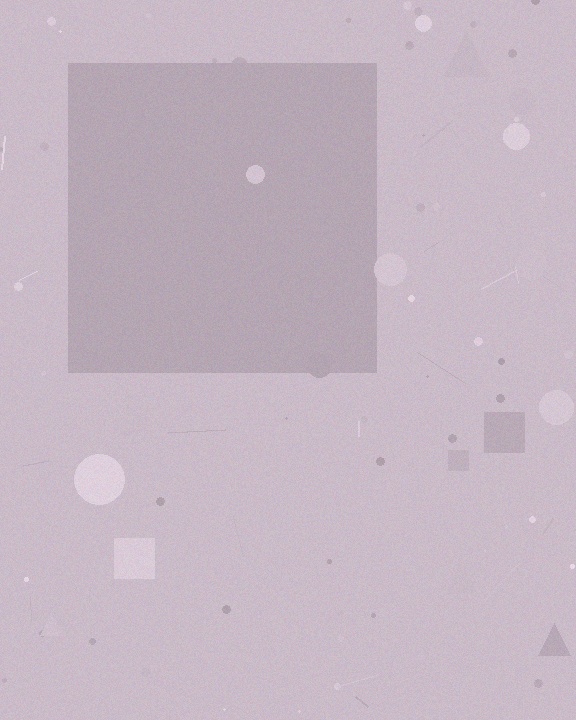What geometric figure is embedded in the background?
A square is embedded in the background.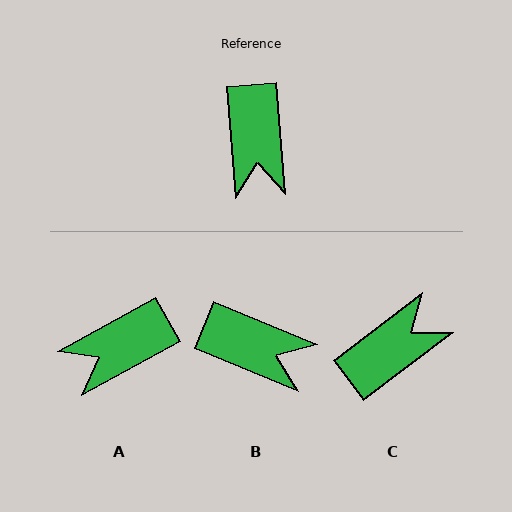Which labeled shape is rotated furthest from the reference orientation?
C, about 123 degrees away.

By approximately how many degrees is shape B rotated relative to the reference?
Approximately 63 degrees counter-clockwise.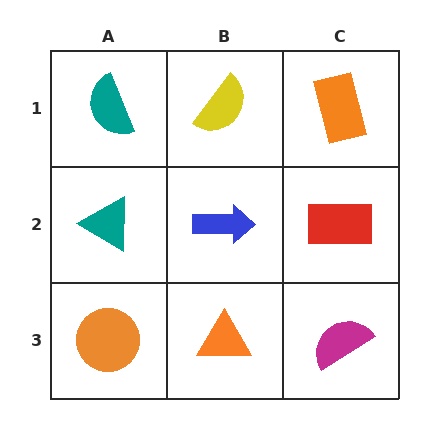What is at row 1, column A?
A teal semicircle.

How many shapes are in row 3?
3 shapes.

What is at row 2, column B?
A blue arrow.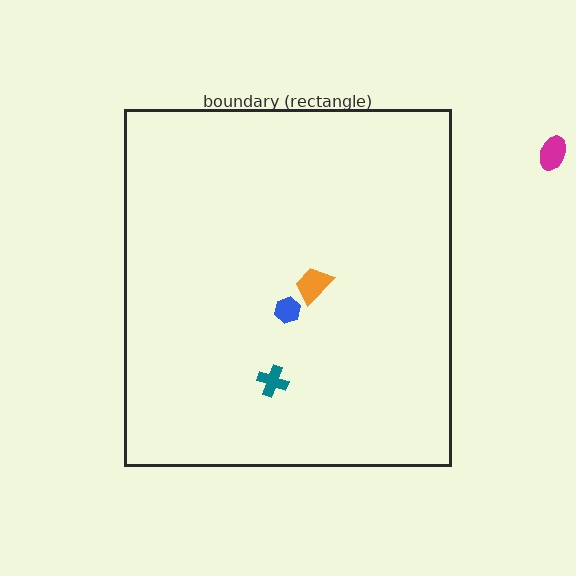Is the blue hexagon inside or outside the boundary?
Inside.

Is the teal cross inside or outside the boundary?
Inside.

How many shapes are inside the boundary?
3 inside, 1 outside.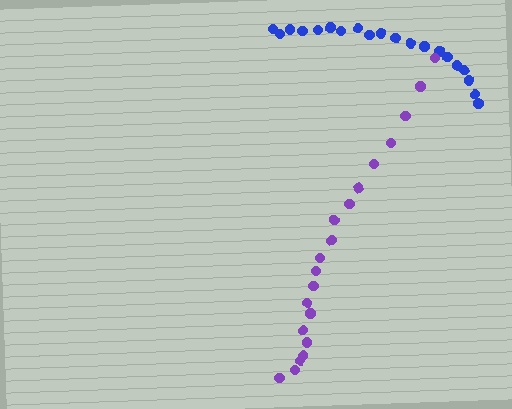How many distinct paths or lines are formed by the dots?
There are 2 distinct paths.